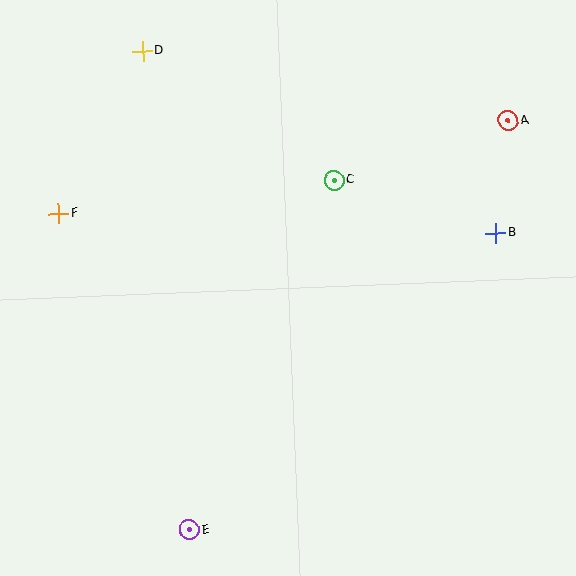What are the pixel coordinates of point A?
Point A is at (508, 121).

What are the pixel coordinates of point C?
Point C is at (334, 180).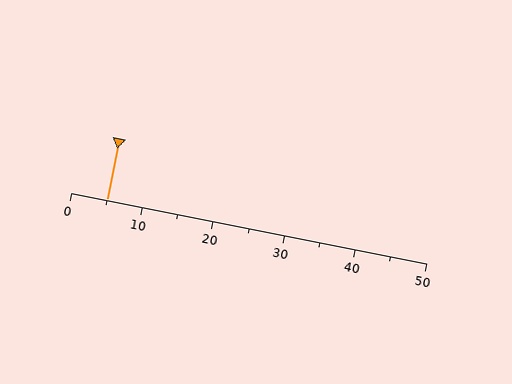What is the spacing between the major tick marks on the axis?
The major ticks are spaced 10 apart.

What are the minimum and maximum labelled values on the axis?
The axis runs from 0 to 50.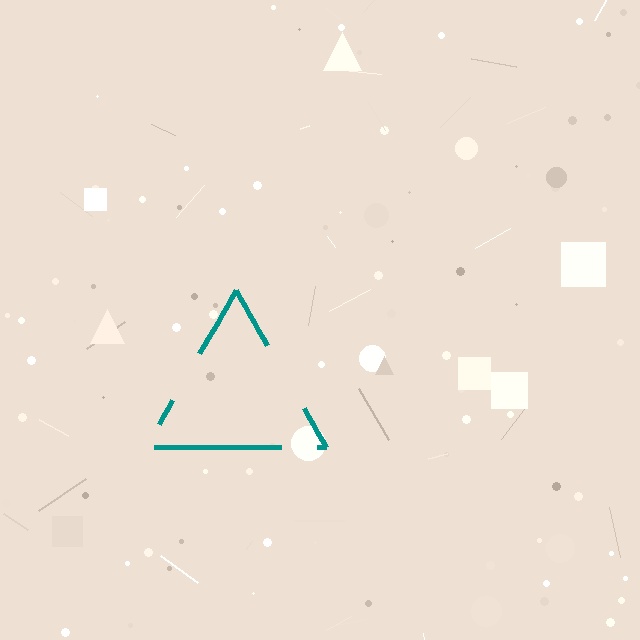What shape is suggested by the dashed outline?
The dashed outline suggests a triangle.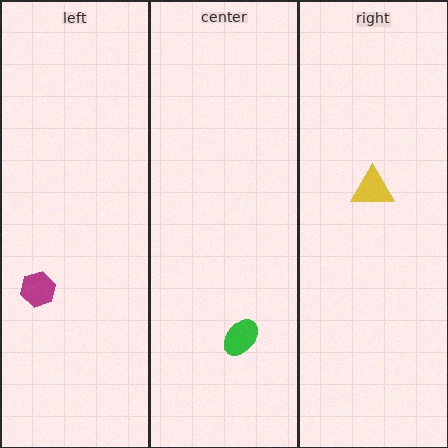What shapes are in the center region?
The green ellipse.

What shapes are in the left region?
The magenta hexagon.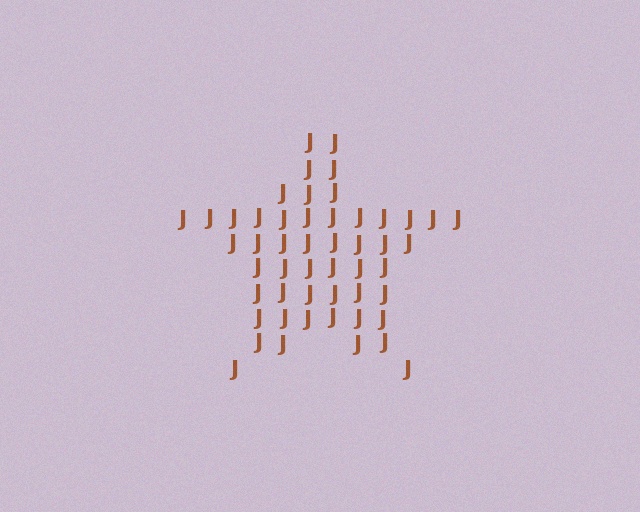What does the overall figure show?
The overall figure shows a star.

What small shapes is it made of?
It is made of small letter J's.